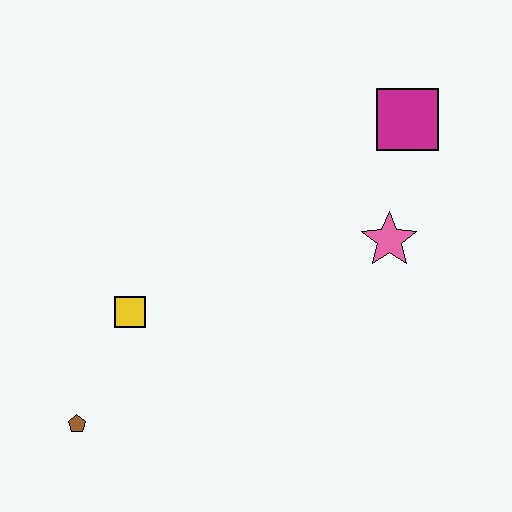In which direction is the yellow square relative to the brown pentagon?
The yellow square is above the brown pentagon.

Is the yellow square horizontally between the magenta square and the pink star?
No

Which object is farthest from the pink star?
The brown pentagon is farthest from the pink star.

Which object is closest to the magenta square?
The pink star is closest to the magenta square.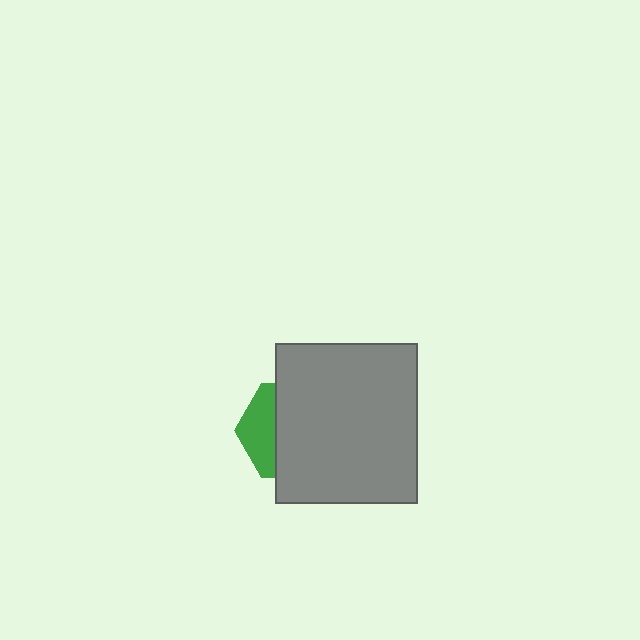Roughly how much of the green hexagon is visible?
A small part of it is visible (roughly 34%).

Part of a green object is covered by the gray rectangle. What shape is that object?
It is a hexagon.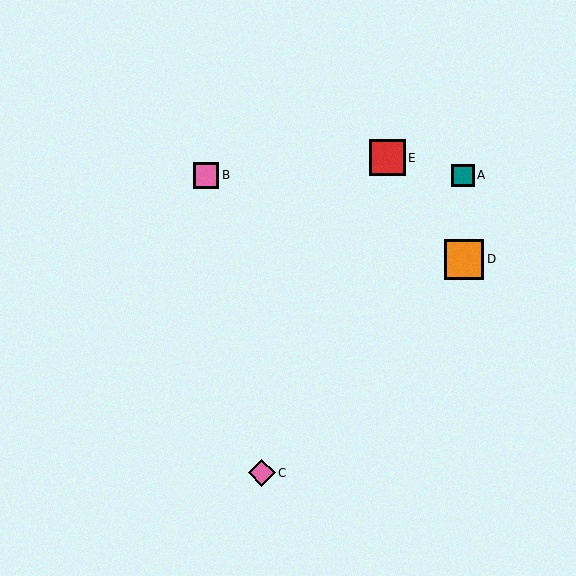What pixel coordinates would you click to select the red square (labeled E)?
Click at (387, 158) to select the red square E.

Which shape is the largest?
The orange square (labeled D) is the largest.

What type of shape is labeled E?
Shape E is a red square.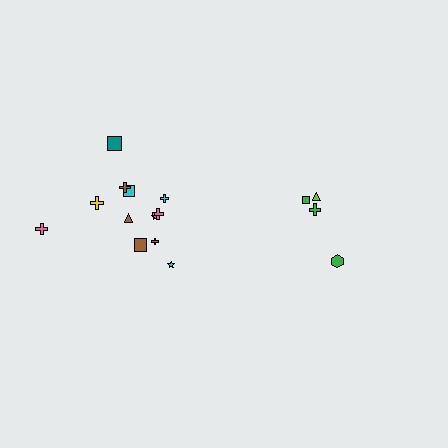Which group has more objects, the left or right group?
The left group.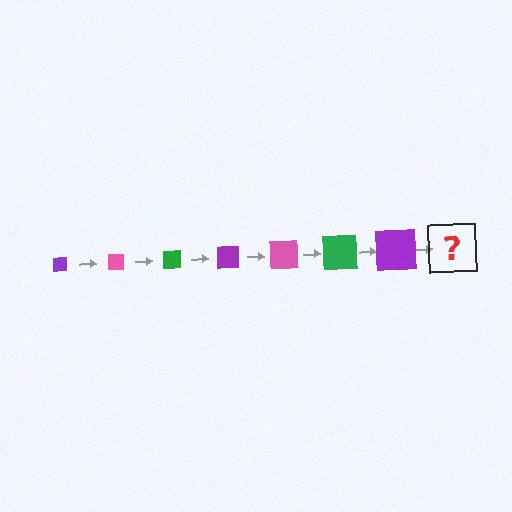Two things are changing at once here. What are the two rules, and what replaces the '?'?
The two rules are that the square grows larger each step and the color cycles through purple, pink, and green. The '?' should be a pink square, larger than the previous one.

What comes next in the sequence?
The next element should be a pink square, larger than the previous one.